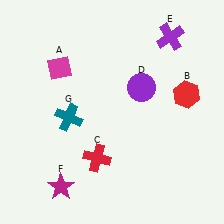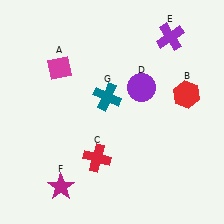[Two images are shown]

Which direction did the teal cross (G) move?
The teal cross (G) moved right.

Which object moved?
The teal cross (G) moved right.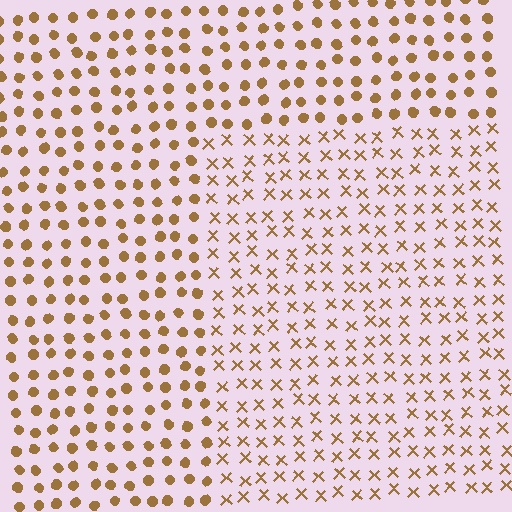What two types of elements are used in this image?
The image uses X marks inside the rectangle region and circles outside it.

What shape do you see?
I see a rectangle.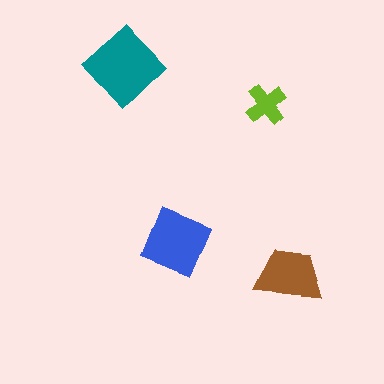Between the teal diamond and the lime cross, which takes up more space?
The teal diamond.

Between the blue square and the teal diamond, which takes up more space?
The teal diamond.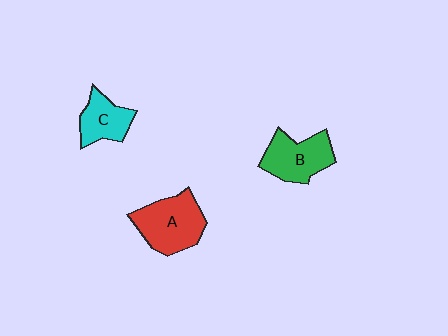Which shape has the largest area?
Shape A (red).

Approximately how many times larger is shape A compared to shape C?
Approximately 1.6 times.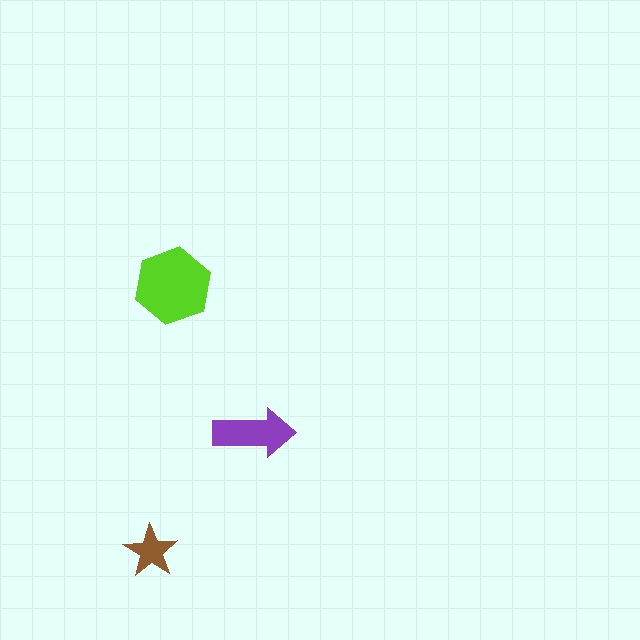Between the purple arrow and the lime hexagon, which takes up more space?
The lime hexagon.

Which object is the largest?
The lime hexagon.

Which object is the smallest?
The brown star.